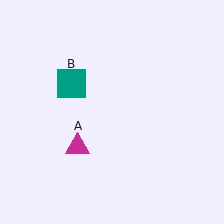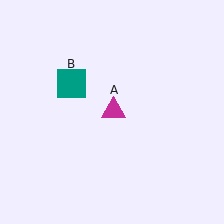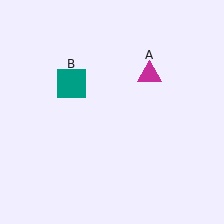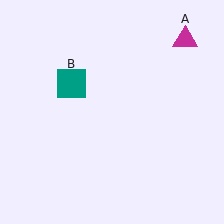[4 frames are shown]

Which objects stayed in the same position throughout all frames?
Teal square (object B) remained stationary.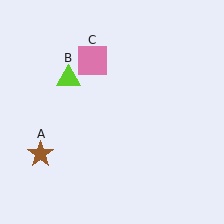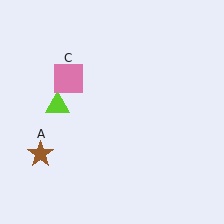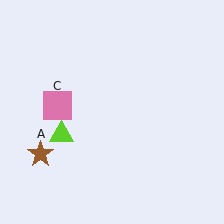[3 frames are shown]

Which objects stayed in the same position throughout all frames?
Brown star (object A) remained stationary.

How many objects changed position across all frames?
2 objects changed position: lime triangle (object B), pink square (object C).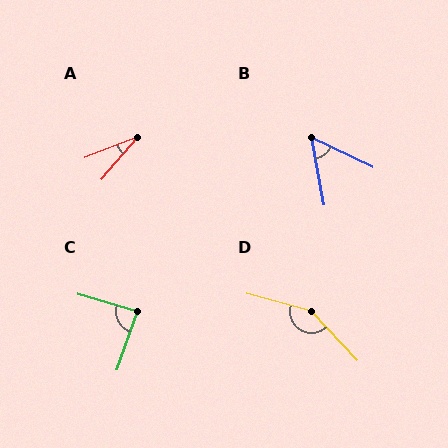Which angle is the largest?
D, at approximately 148 degrees.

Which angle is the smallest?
A, at approximately 28 degrees.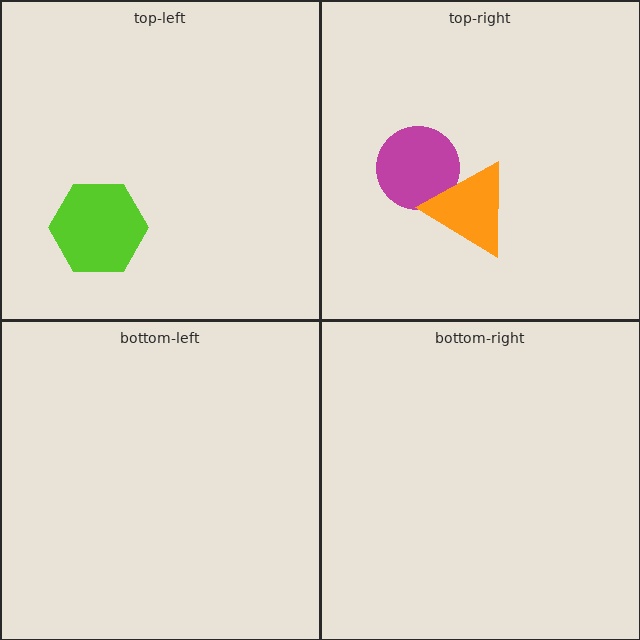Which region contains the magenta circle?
The top-right region.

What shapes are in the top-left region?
The lime hexagon.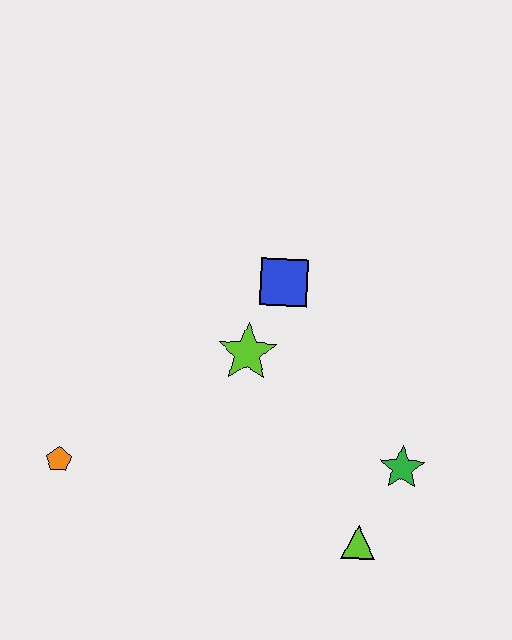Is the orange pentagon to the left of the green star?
Yes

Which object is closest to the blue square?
The lime star is closest to the blue square.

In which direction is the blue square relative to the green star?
The blue square is above the green star.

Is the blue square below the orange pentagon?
No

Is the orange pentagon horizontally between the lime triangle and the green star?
No